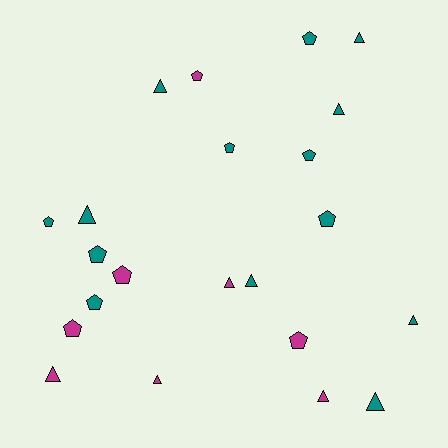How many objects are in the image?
There are 22 objects.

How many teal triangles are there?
There are 7 teal triangles.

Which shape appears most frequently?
Triangle, with 11 objects.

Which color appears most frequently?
Teal, with 14 objects.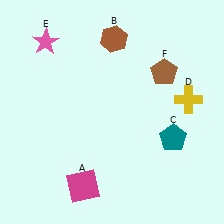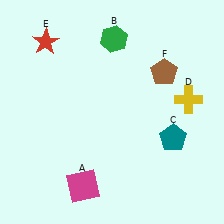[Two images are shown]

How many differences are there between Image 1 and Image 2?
There are 2 differences between the two images.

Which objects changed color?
B changed from brown to green. E changed from pink to red.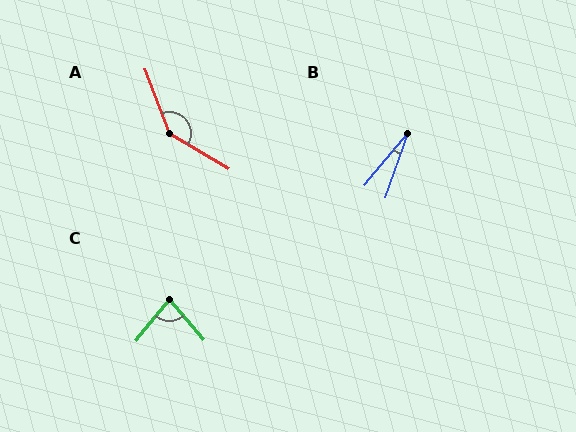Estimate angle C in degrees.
Approximately 79 degrees.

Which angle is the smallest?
B, at approximately 20 degrees.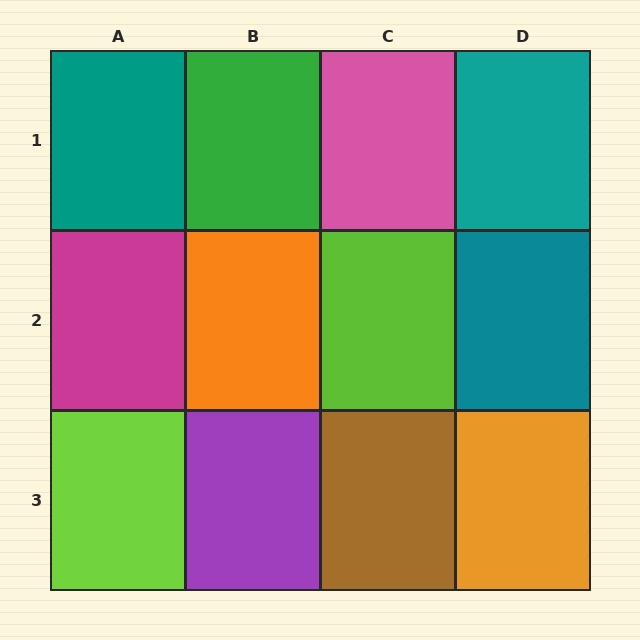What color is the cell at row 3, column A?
Lime.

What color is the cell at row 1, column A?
Teal.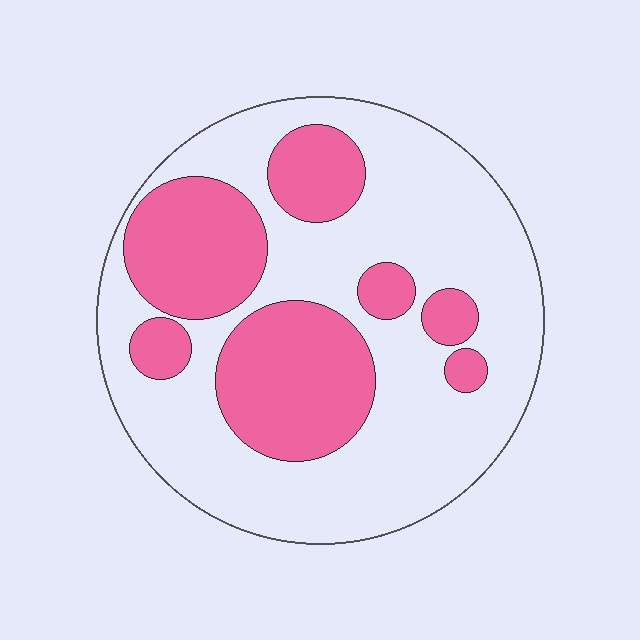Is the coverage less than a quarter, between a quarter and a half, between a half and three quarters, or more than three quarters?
Between a quarter and a half.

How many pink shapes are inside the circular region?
7.